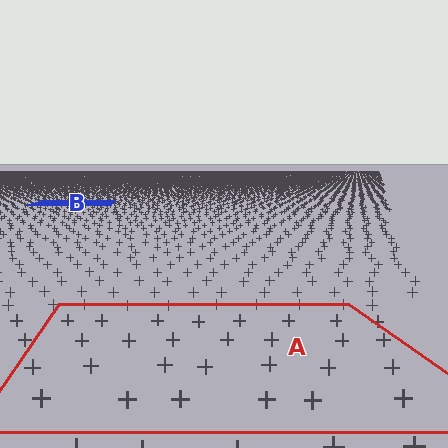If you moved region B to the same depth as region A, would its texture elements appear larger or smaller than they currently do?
They would appear larger. At a closer depth, the same texture elements are projected at a bigger on-screen size.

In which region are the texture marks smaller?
The texture marks are smaller in region B, because it is farther away.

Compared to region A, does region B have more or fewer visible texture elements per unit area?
Region B has more texture elements per unit area — they are packed more densely because it is farther away.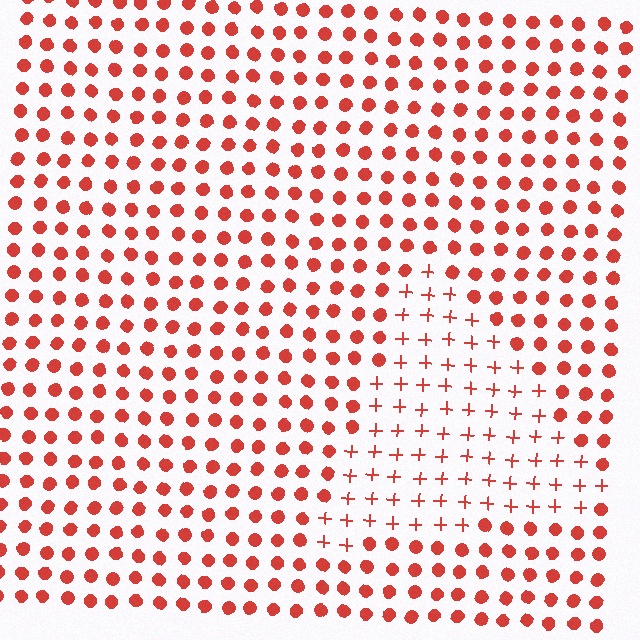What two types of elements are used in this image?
The image uses plus signs inside the triangle region and circles outside it.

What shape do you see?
I see a triangle.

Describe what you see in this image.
The image is filled with small red elements arranged in a uniform grid. A triangle-shaped region contains plus signs, while the surrounding area contains circles. The boundary is defined purely by the change in element shape.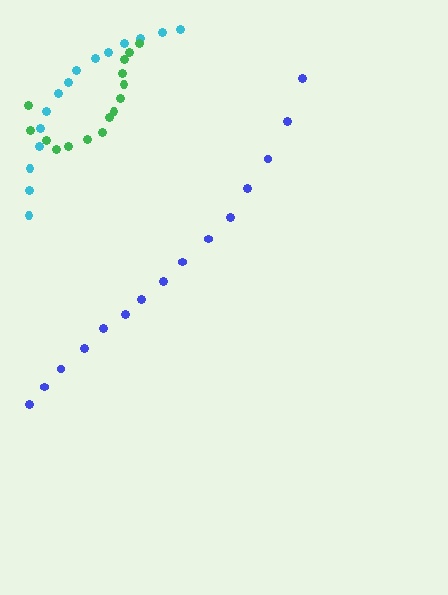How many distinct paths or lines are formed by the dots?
There are 3 distinct paths.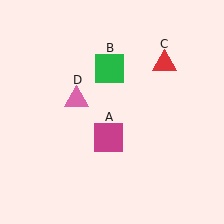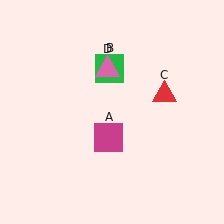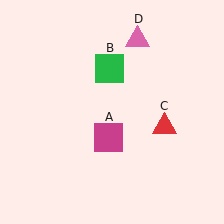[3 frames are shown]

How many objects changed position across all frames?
2 objects changed position: red triangle (object C), pink triangle (object D).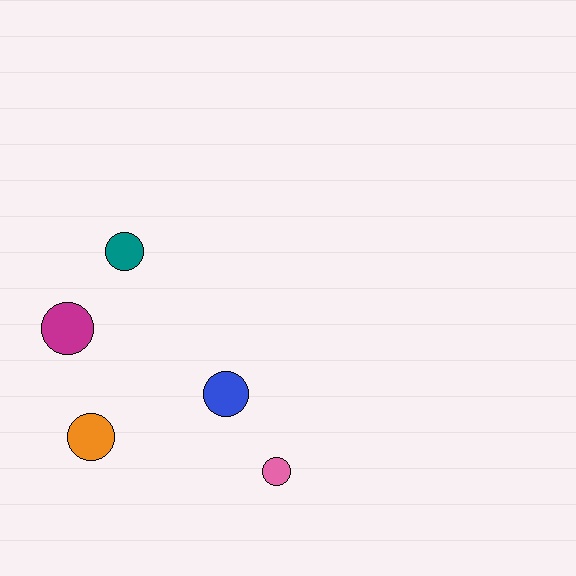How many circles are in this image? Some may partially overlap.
There are 5 circles.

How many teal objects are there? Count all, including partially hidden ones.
There is 1 teal object.